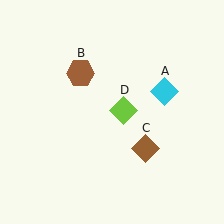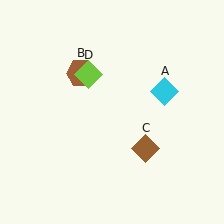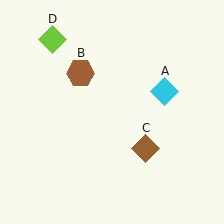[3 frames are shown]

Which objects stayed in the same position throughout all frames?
Cyan diamond (object A) and brown hexagon (object B) and brown diamond (object C) remained stationary.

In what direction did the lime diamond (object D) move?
The lime diamond (object D) moved up and to the left.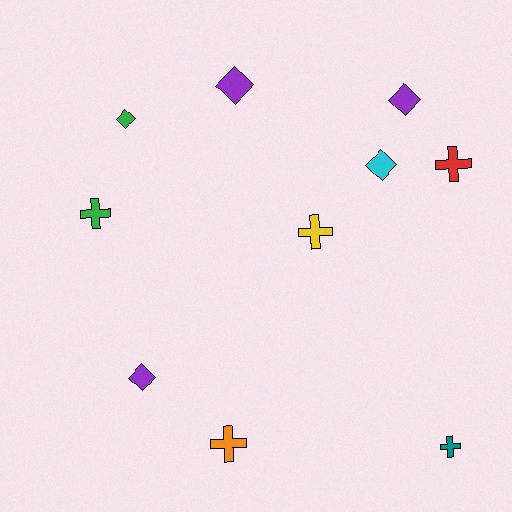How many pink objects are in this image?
There are no pink objects.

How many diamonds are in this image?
There are 5 diamonds.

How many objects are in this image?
There are 10 objects.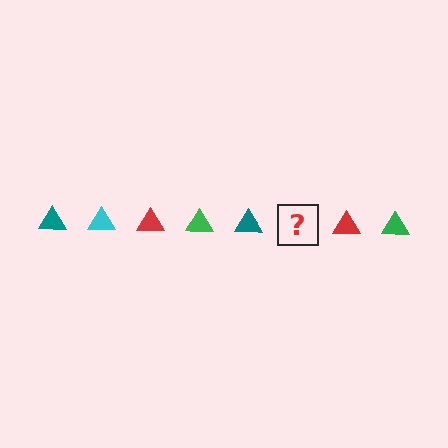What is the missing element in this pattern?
The missing element is a cyan triangle.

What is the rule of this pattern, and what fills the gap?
The rule is that the pattern cycles through teal, cyan, red, green triangles. The gap should be filled with a cyan triangle.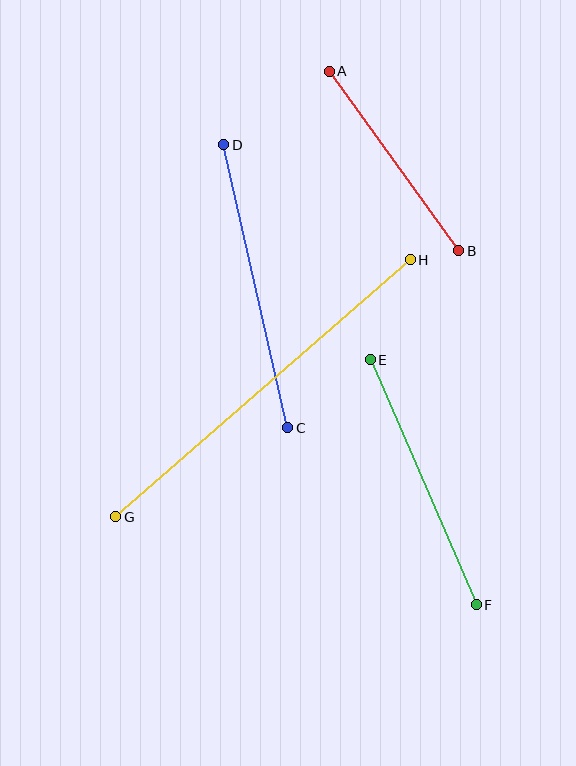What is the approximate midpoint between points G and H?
The midpoint is at approximately (263, 388) pixels.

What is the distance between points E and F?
The distance is approximately 267 pixels.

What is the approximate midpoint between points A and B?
The midpoint is at approximately (394, 161) pixels.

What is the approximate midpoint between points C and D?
The midpoint is at approximately (256, 286) pixels.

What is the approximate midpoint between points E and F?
The midpoint is at approximately (423, 482) pixels.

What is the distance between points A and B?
The distance is approximately 221 pixels.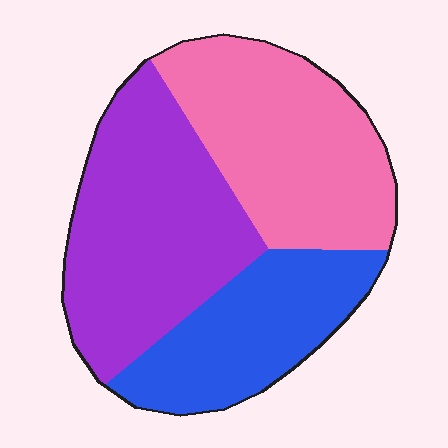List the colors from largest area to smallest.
From largest to smallest: purple, pink, blue.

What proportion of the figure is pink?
Pink takes up between a quarter and a half of the figure.